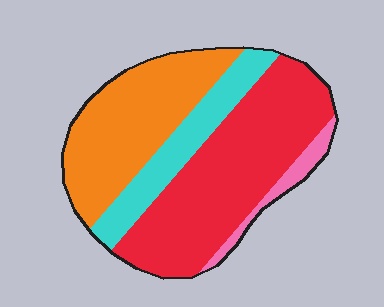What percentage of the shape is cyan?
Cyan takes up less than a quarter of the shape.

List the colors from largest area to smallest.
From largest to smallest: red, orange, cyan, pink.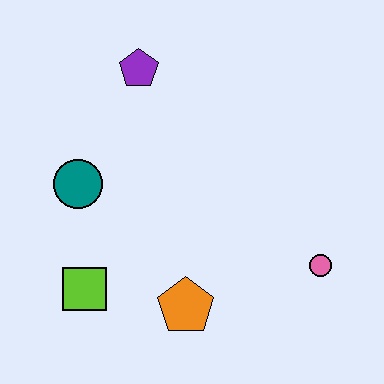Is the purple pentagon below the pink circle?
No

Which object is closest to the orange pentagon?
The lime square is closest to the orange pentagon.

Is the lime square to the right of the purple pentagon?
No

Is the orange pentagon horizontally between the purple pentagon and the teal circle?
No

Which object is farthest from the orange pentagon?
The purple pentagon is farthest from the orange pentagon.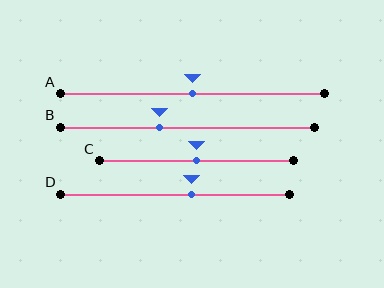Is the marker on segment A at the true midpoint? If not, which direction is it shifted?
Yes, the marker on segment A is at the true midpoint.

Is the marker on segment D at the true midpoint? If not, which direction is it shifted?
No, the marker on segment D is shifted to the right by about 7% of the segment length.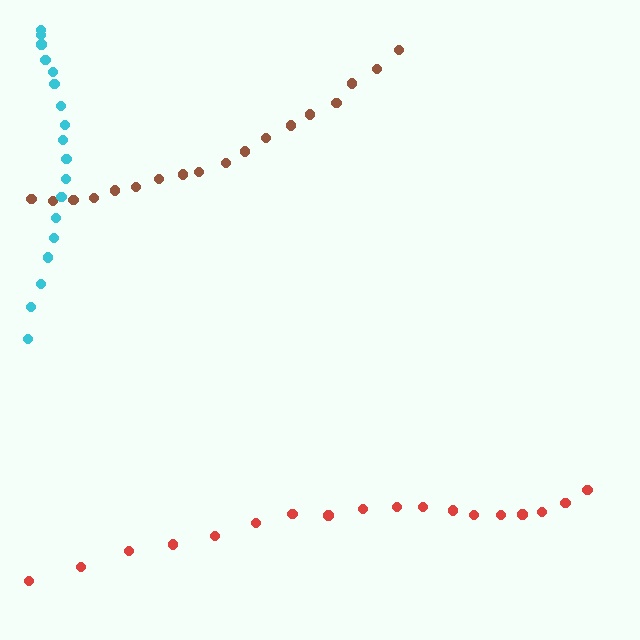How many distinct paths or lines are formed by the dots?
There are 3 distinct paths.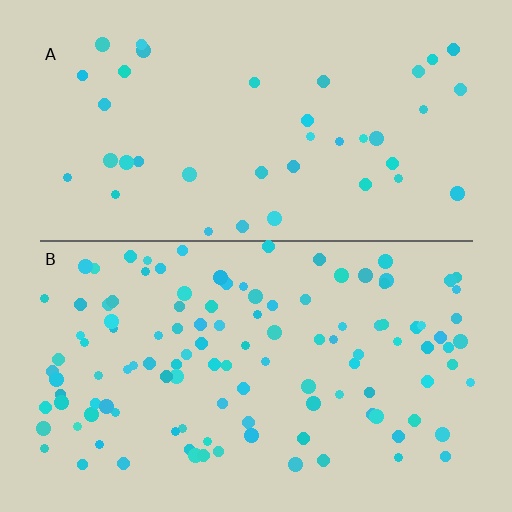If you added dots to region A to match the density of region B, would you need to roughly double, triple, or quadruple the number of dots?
Approximately triple.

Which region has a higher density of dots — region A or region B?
B (the bottom).